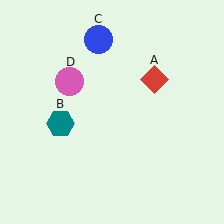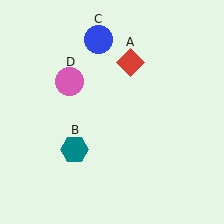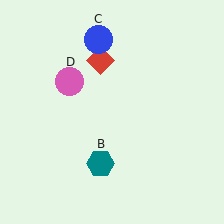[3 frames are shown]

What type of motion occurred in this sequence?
The red diamond (object A), teal hexagon (object B) rotated counterclockwise around the center of the scene.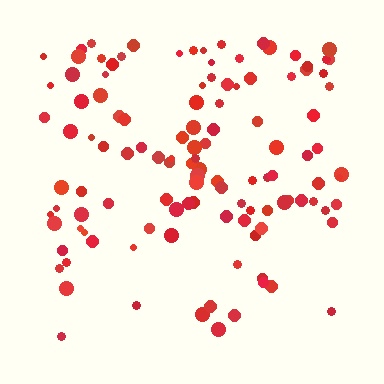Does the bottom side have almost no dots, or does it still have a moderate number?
Still a moderate number, just noticeably fewer than the top.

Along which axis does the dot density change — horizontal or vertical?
Vertical.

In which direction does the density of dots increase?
From bottom to top, with the top side densest.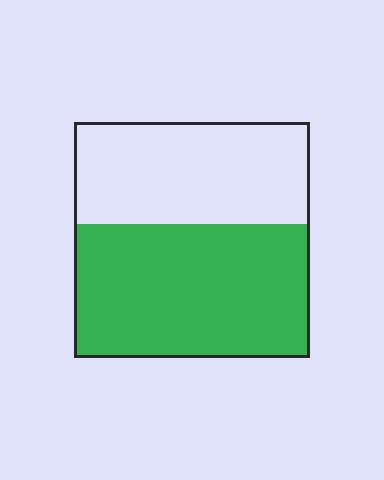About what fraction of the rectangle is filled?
About three fifths (3/5).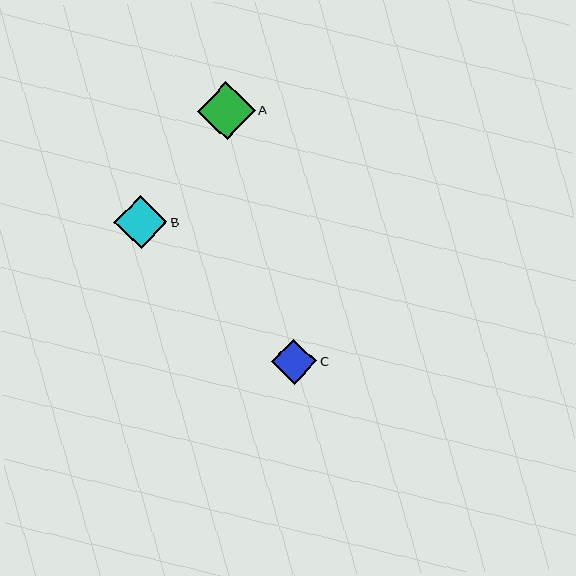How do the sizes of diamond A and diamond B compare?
Diamond A and diamond B are approximately the same size.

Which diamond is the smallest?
Diamond C is the smallest with a size of approximately 46 pixels.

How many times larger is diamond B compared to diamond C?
Diamond B is approximately 1.2 times the size of diamond C.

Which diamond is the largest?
Diamond A is the largest with a size of approximately 58 pixels.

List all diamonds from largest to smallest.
From largest to smallest: A, B, C.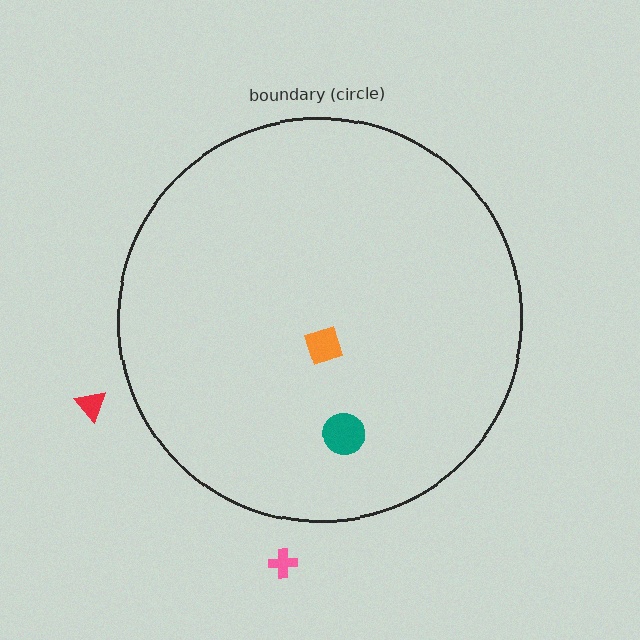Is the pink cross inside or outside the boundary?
Outside.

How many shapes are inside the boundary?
2 inside, 2 outside.